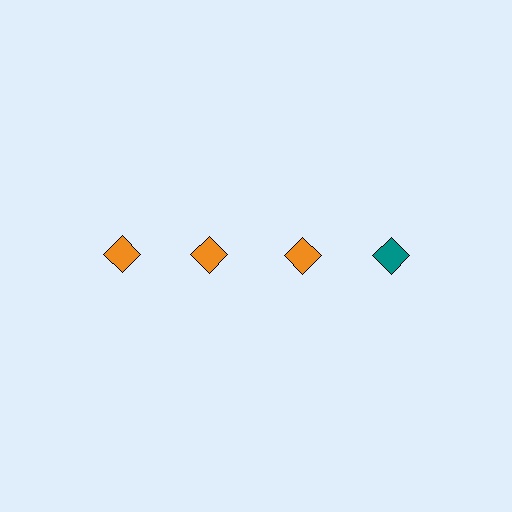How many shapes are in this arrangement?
There are 4 shapes arranged in a grid pattern.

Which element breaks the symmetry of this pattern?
The teal diamond in the top row, second from right column breaks the symmetry. All other shapes are orange diamonds.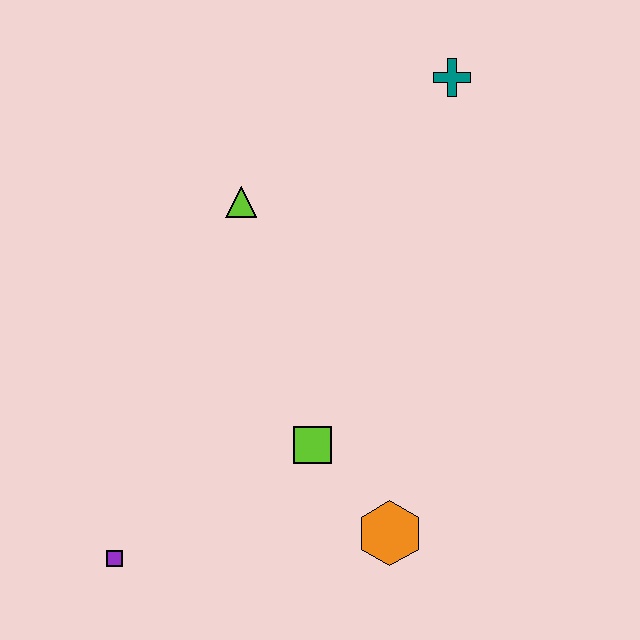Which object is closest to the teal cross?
The lime triangle is closest to the teal cross.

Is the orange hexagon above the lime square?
No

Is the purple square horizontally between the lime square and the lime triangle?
No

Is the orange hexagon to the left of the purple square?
No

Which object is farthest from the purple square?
The teal cross is farthest from the purple square.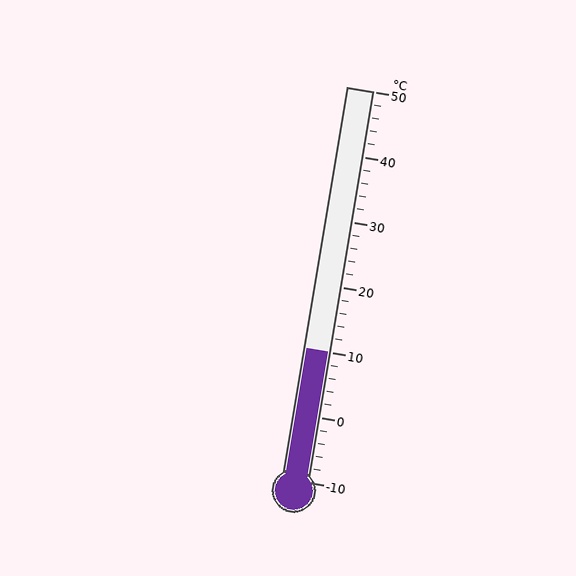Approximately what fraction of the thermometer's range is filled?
The thermometer is filled to approximately 35% of its range.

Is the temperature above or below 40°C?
The temperature is below 40°C.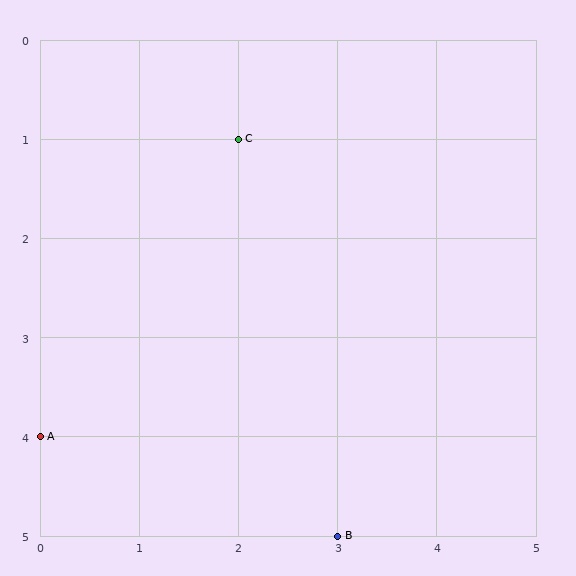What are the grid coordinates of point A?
Point A is at grid coordinates (0, 4).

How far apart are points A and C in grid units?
Points A and C are 2 columns and 3 rows apart (about 3.6 grid units diagonally).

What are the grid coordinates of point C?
Point C is at grid coordinates (2, 1).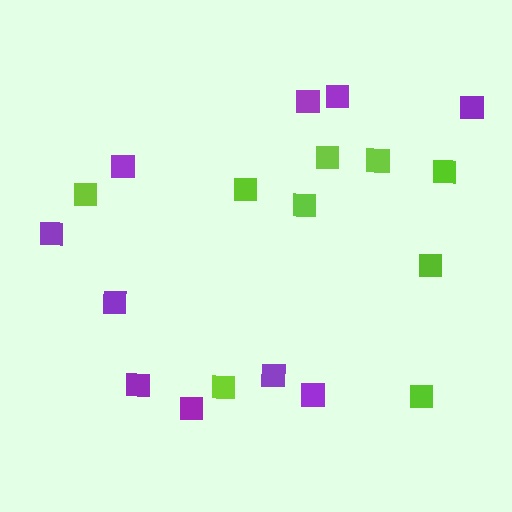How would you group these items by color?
There are 2 groups: one group of lime squares (9) and one group of purple squares (10).